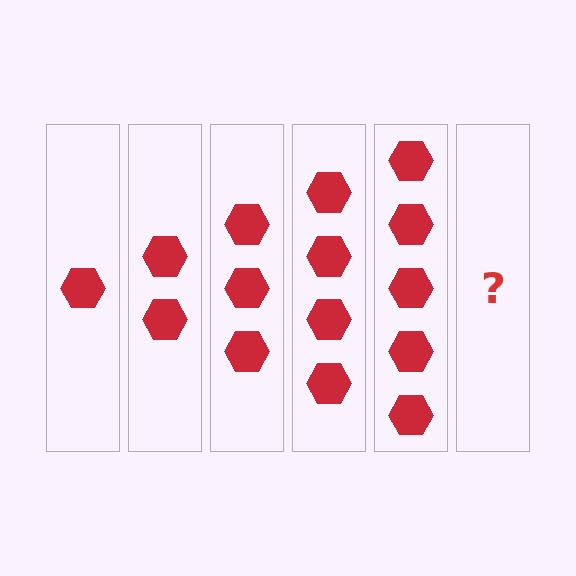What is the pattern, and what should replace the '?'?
The pattern is that each step adds one more hexagon. The '?' should be 6 hexagons.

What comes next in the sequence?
The next element should be 6 hexagons.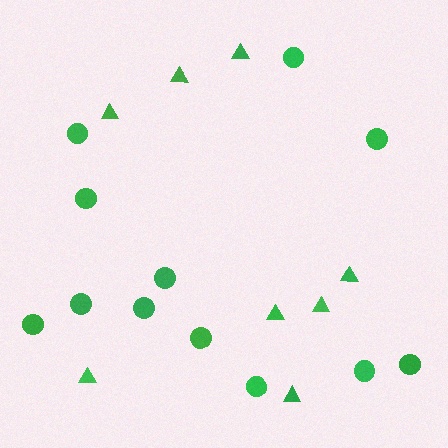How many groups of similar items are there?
There are 2 groups: one group of circles (12) and one group of triangles (8).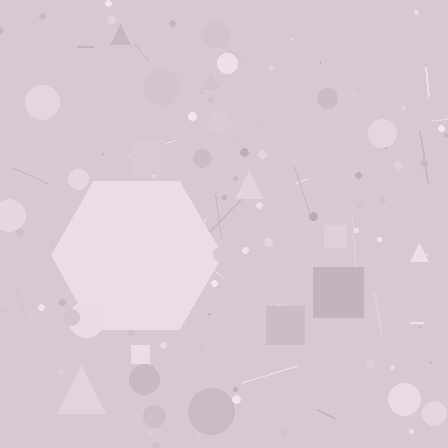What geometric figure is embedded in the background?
A hexagon is embedded in the background.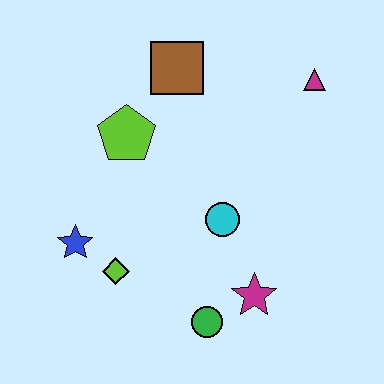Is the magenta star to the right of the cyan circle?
Yes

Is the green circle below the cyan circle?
Yes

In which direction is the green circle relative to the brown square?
The green circle is below the brown square.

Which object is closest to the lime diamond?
The blue star is closest to the lime diamond.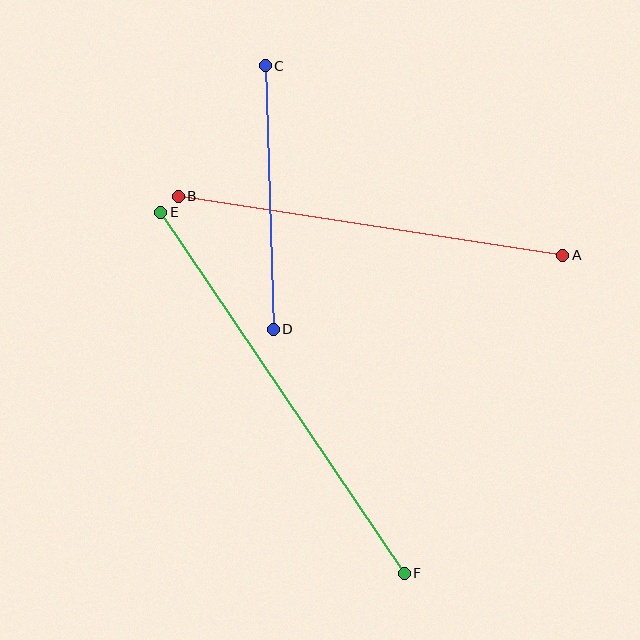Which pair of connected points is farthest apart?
Points E and F are farthest apart.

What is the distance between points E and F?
The distance is approximately 436 pixels.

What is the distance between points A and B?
The distance is approximately 389 pixels.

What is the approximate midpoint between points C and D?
The midpoint is at approximately (269, 198) pixels.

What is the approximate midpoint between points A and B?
The midpoint is at approximately (371, 226) pixels.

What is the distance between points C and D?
The distance is approximately 264 pixels.